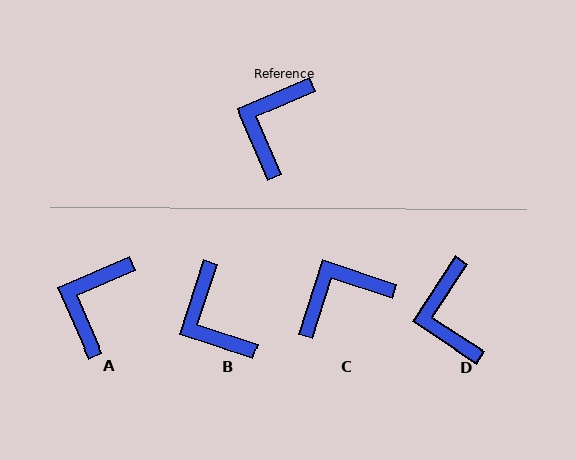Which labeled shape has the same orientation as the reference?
A.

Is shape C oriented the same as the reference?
No, it is off by about 41 degrees.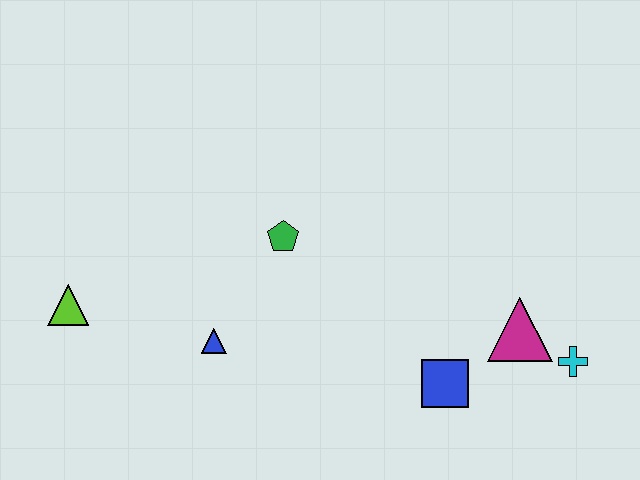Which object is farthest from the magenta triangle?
The lime triangle is farthest from the magenta triangle.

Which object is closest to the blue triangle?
The green pentagon is closest to the blue triangle.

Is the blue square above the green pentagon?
No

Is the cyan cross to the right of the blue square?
Yes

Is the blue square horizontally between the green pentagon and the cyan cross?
Yes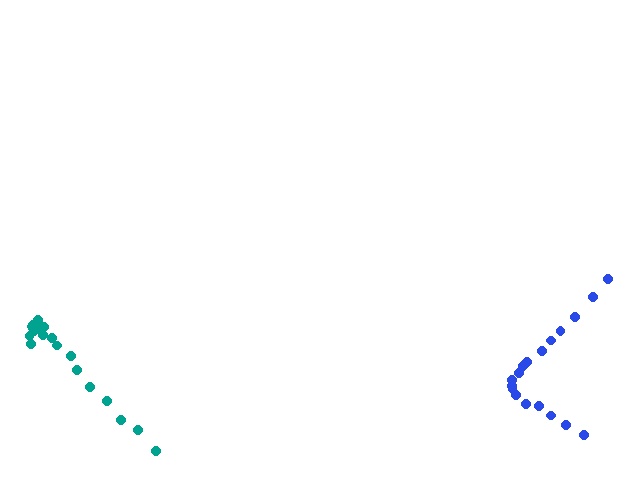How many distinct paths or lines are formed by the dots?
There are 2 distinct paths.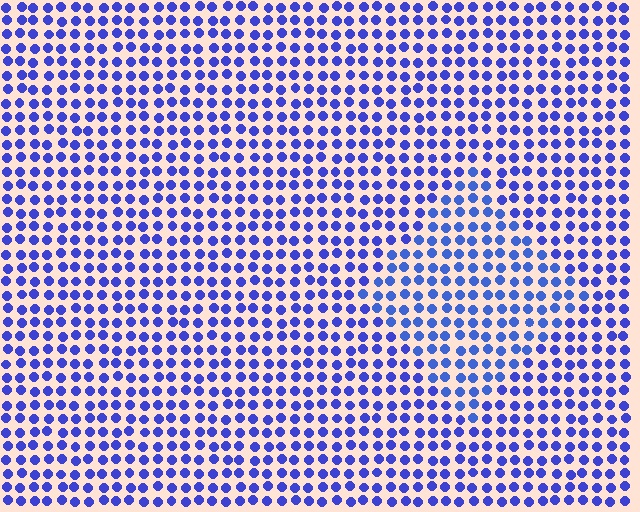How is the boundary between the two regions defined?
The boundary is defined purely by a slight shift in hue (about 14 degrees). Spacing, size, and orientation are identical on both sides.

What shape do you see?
I see a diamond.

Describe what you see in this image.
The image is filled with small blue elements in a uniform arrangement. A diamond-shaped region is visible where the elements are tinted to a slightly different hue, forming a subtle color boundary.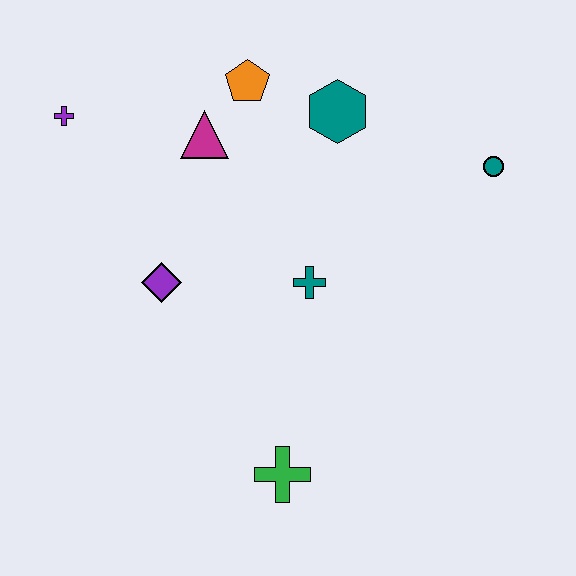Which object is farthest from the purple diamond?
The teal circle is farthest from the purple diamond.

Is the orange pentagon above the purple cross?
Yes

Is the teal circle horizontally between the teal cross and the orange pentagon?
No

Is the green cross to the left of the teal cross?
Yes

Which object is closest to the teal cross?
The purple diamond is closest to the teal cross.